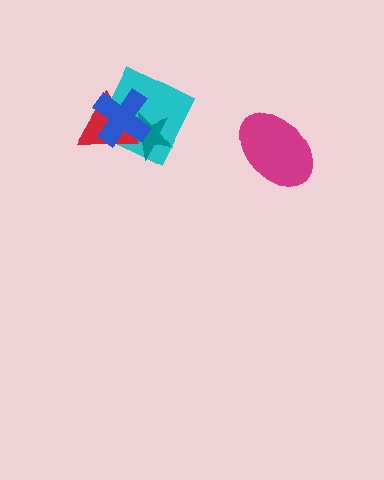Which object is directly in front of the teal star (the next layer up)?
The red triangle is directly in front of the teal star.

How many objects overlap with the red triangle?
3 objects overlap with the red triangle.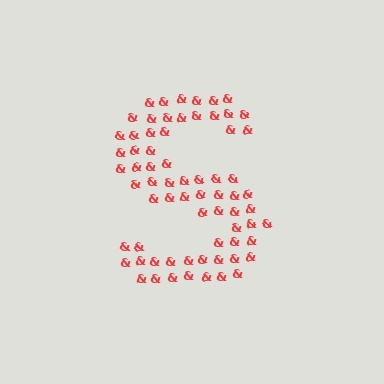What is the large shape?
The large shape is the letter S.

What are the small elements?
The small elements are ampersands.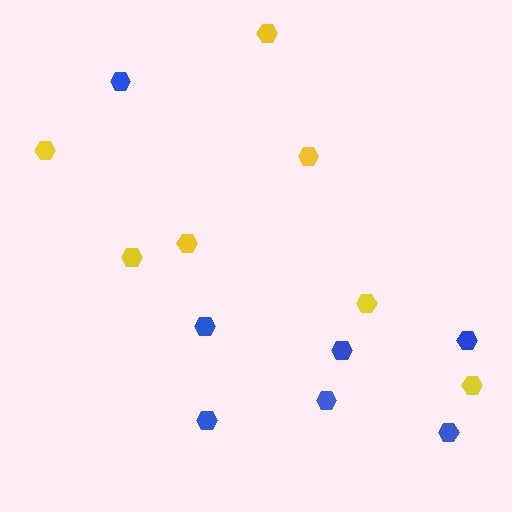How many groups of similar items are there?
There are 2 groups: one group of blue hexagons (7) and one group of yellow hexagons (7).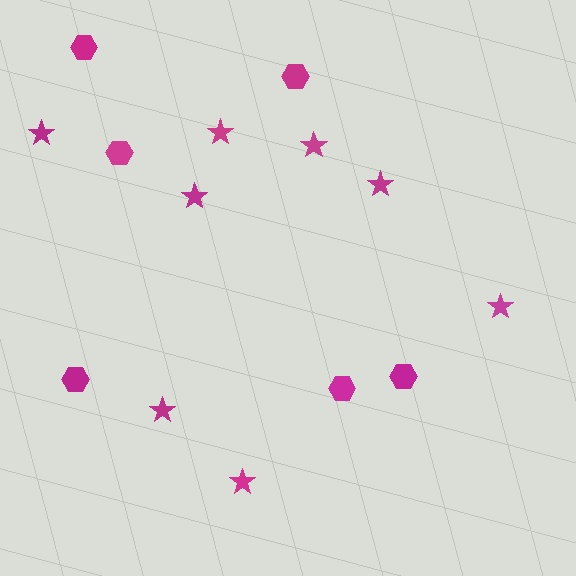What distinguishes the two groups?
There are 2 groups: one group of hexagons (6) and one group of stars (8).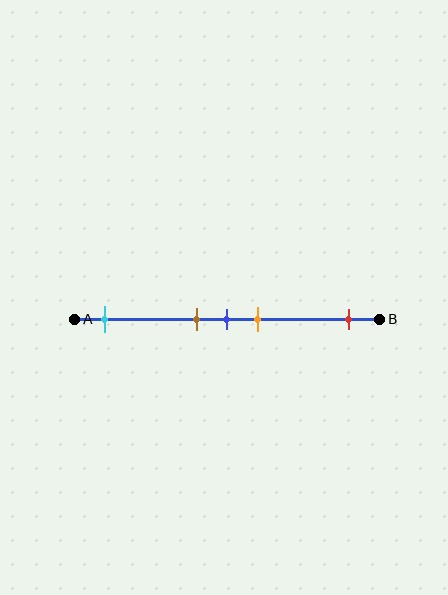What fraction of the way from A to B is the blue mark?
The blue mark is approximately 50% (0.5) of the way from A to B.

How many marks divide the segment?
There are 5 marks dividing the segment.